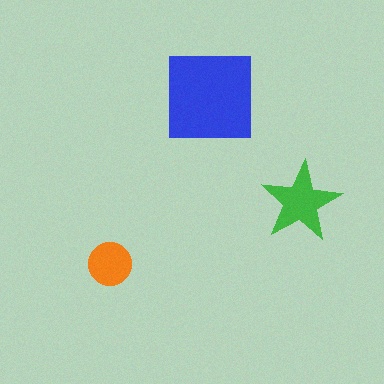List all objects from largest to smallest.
The blue square, the green star, the orange circle.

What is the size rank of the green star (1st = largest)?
2nd.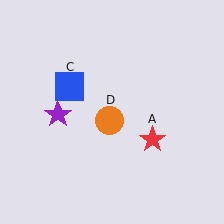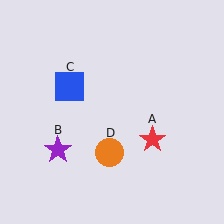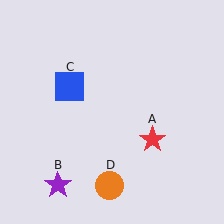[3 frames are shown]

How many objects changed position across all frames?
2 objects changed position: purple star (object B), orange circle (object D).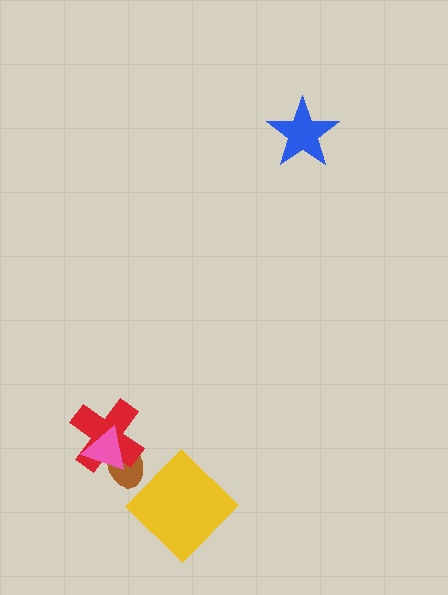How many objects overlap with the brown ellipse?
2 objects overlap with the brown ellipse.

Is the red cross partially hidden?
Yes, it is partially covered by another shape.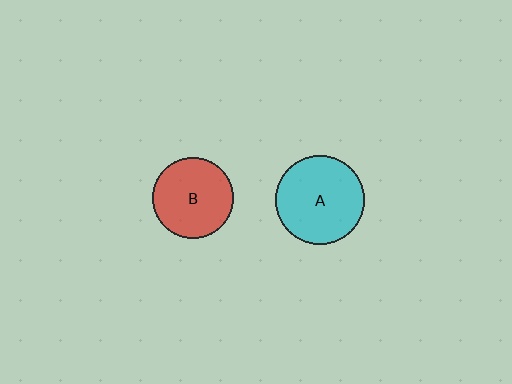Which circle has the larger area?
Circle A (cyan).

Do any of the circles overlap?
No, none of the circles overlap.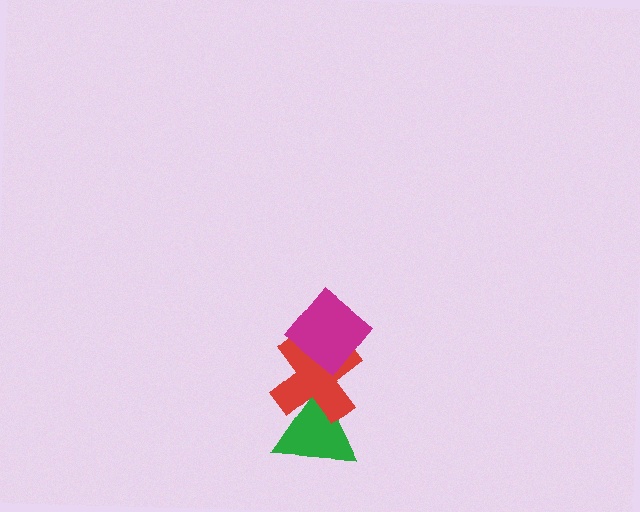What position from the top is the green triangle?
The green triangle is 3rd from the top.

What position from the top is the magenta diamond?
The magenta diamond is 1st from the top.